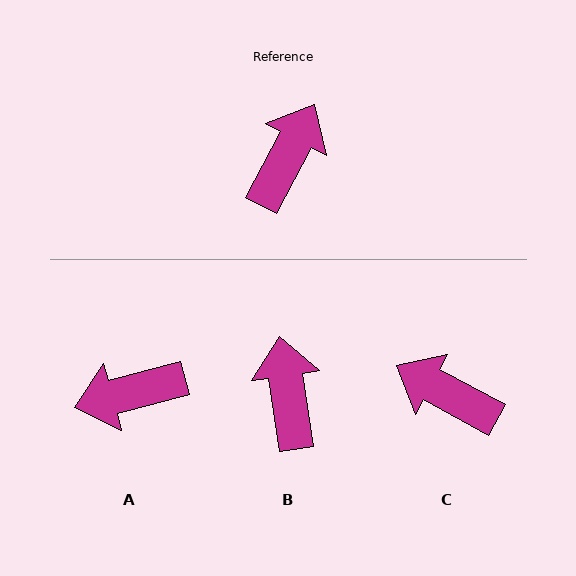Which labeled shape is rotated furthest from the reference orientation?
A, about 133 degrees away.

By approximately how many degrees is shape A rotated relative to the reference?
Approximately 133 degrees counter-clockwise.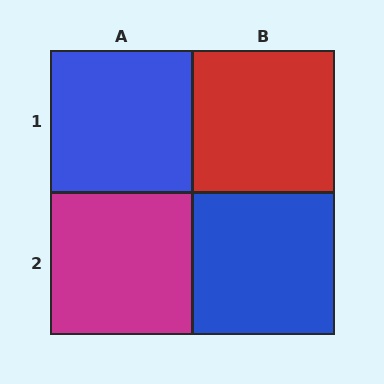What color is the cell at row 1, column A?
Blue.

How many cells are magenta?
1 cell is magenta.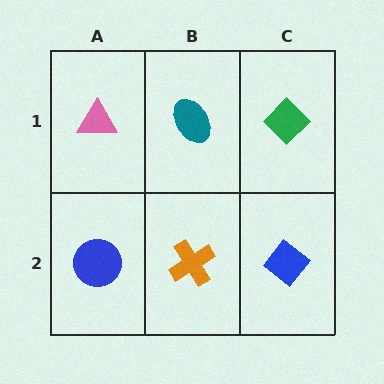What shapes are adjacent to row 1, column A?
A blue circle (row 2, column A), a teal ellipse (row 1, column B).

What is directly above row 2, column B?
A teal ellipse.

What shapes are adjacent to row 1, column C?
A blue diamond (row 2, column C), a teal ellipse (row 1, column B).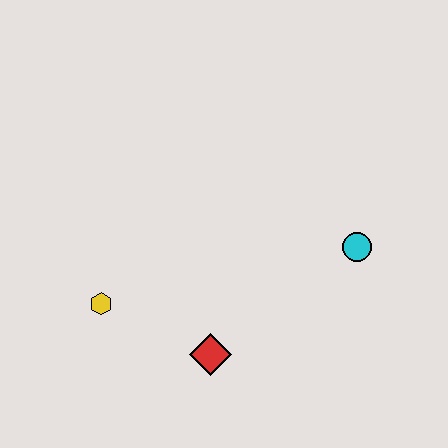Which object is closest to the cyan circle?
The red diamond is closest to the cyan circle.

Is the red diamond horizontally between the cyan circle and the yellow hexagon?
Yes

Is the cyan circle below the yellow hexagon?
No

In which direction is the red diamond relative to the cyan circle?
The red diamond is to the left of the cyan circle.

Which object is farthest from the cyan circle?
The yellow hexagon is farthest from the cyan circle.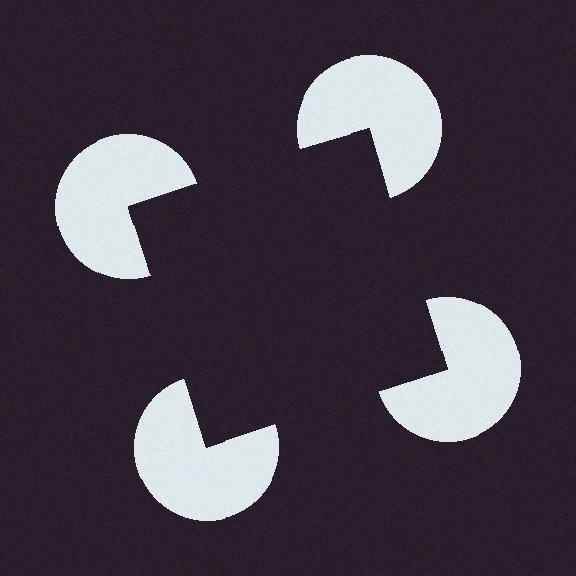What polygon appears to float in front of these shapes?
An illusory square — its edges are inferred from the aligned wedge cuts in the pac-man discs, not physically drawn.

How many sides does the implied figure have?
4 sides.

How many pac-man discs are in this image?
There are 4 — one at each vertex of the illusory square.